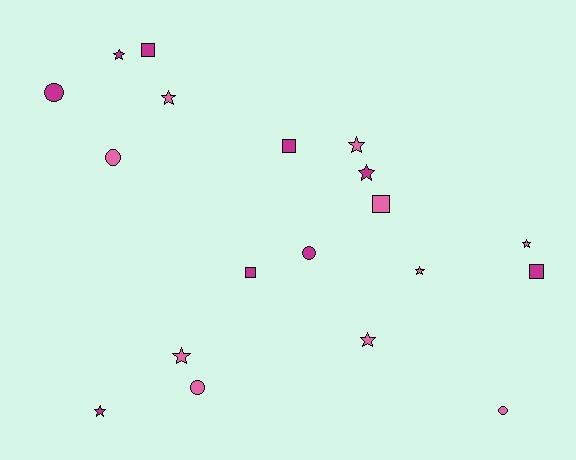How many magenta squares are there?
There are 4 magenta squares.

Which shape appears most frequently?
Star, with 9 objects.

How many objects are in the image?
There are 19 objects.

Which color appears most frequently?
Pink, with 10 objects.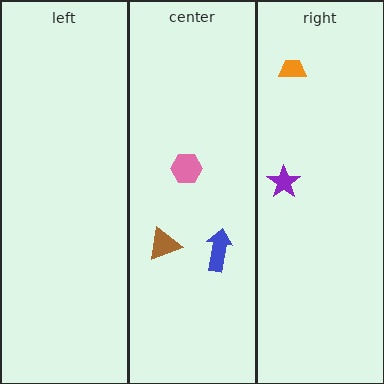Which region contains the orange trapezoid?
The right region.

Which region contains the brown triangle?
The center region.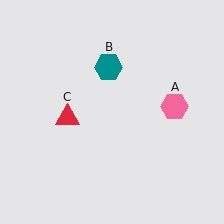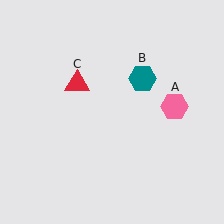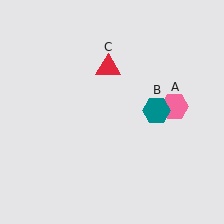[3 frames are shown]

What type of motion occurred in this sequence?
The teal hexagon (object B), red triangle (object C) rotated clockwise around the center of the scene.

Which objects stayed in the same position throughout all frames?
Pink hexagon (object A) remained stationary.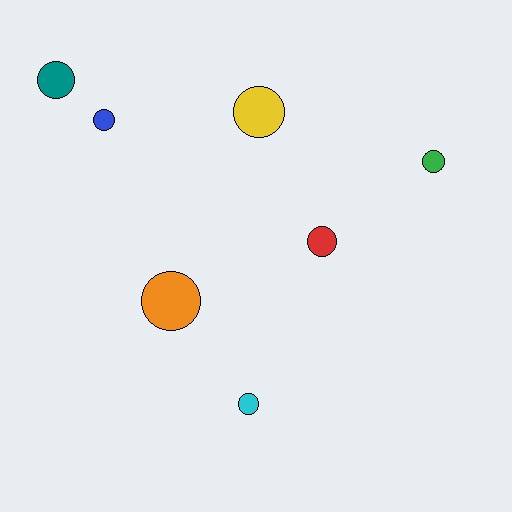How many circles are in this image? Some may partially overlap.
There are 7 circles.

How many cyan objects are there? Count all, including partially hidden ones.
There is 1 cyan object.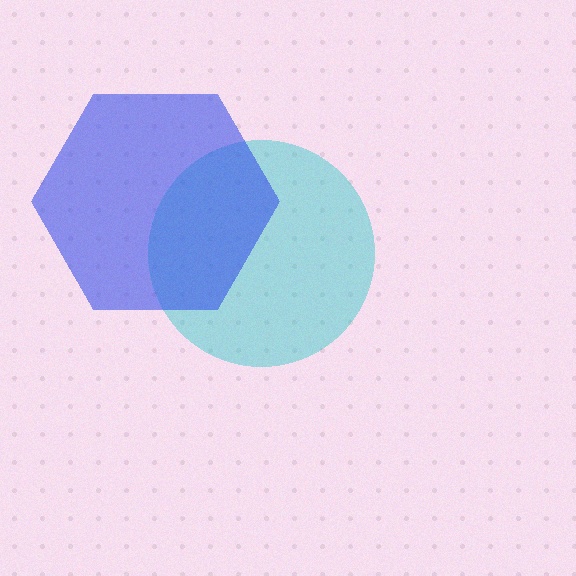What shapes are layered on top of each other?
The layered shapes are: a cyan circle, a blue hexagon.